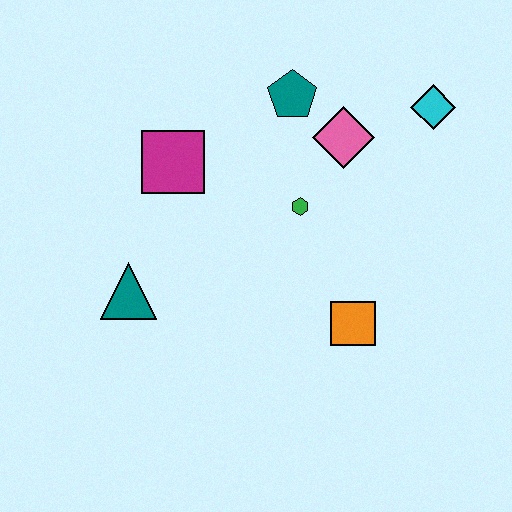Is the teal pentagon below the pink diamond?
No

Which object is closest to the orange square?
The green hexagon is closest to the orange square.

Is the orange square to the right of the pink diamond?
Yes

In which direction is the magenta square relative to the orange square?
The magenta square is to the left of the orange square.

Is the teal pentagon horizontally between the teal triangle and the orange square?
Yes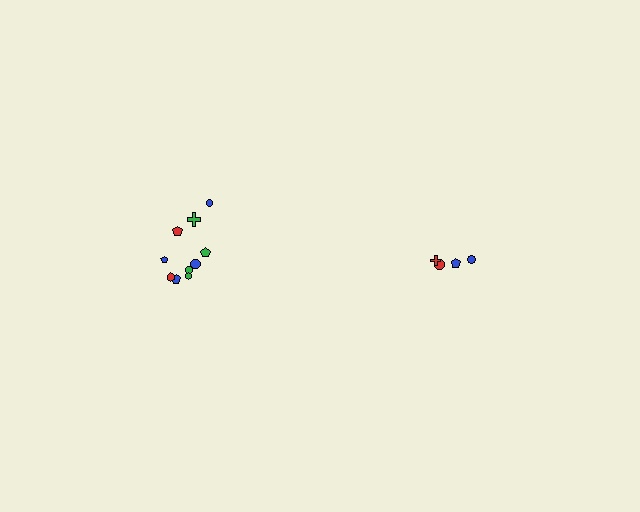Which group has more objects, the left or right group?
The left group.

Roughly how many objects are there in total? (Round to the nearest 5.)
Roughly 15 objects in total.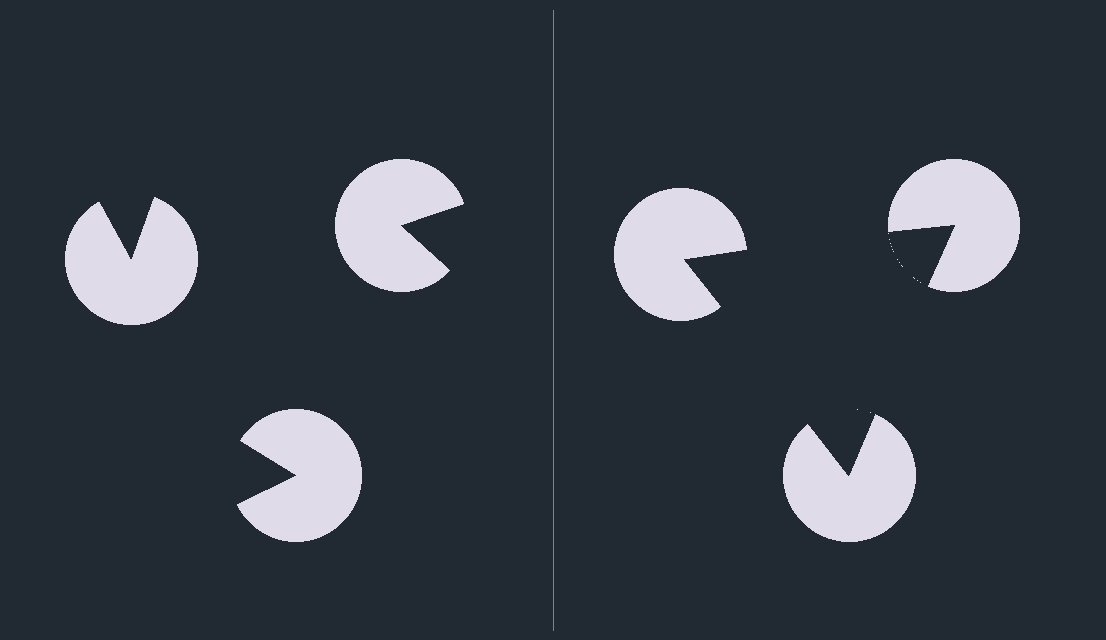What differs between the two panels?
The pac-man discs are positioned identically on both sides; only the wedge orientations differ. On the right they align to a triangle; on the left they are misaligned.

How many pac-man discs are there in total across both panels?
6 — 3 on each side.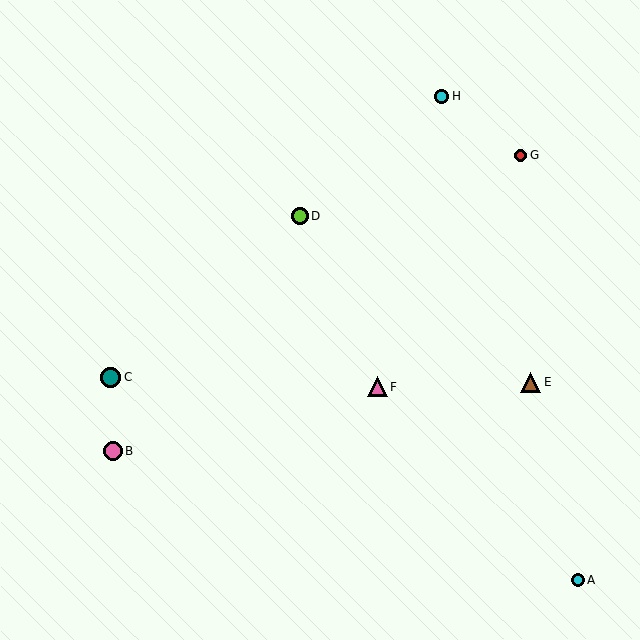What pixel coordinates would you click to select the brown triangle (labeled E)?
Click at (531, 383) to select the brown triangle E.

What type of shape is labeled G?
Shape G is a red circle.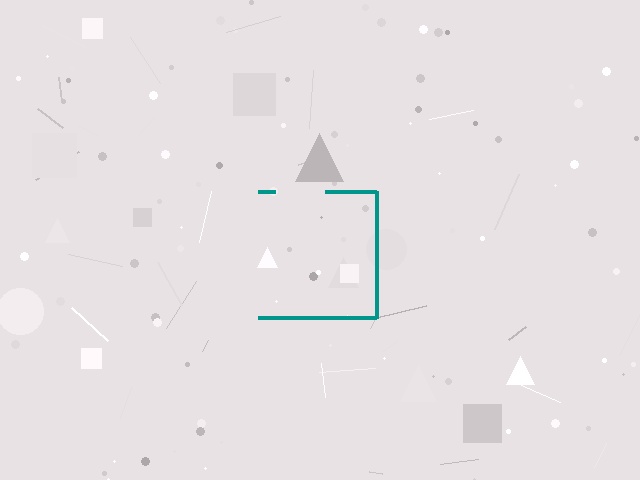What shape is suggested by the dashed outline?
The dashed outline suggests a square.